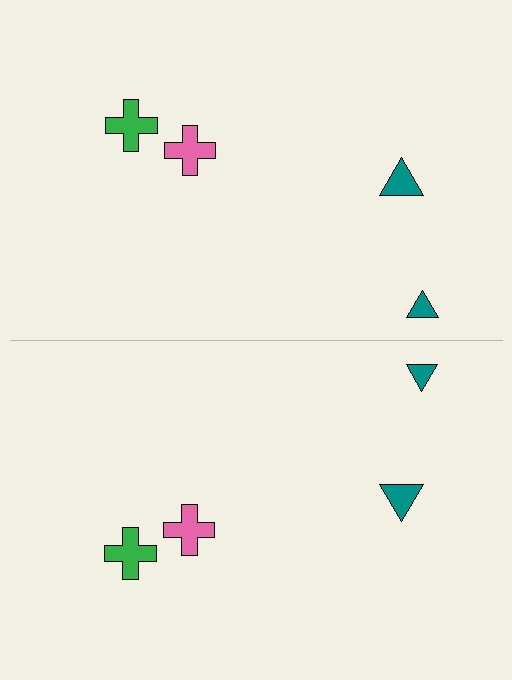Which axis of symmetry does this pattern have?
The pattern has a horizontal axis of symmetry running through the center of the image.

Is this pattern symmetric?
Yes, this pattern has bilateral (reflection) symmetry.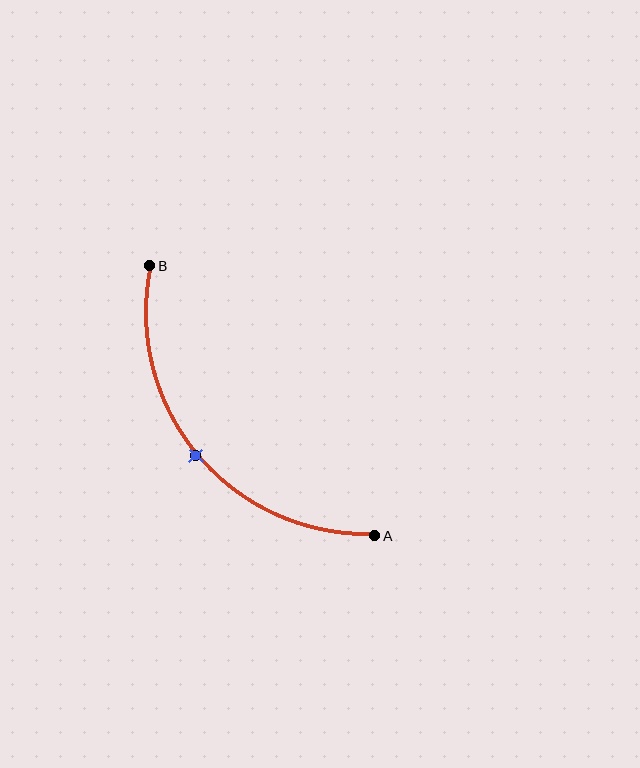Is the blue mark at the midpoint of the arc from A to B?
Yes. The blue mark lies on the arc at equal arc-length from both A and B — it is the arc midpoint.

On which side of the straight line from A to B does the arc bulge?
The arc bulges below and to the left of the straight line connecting A and B.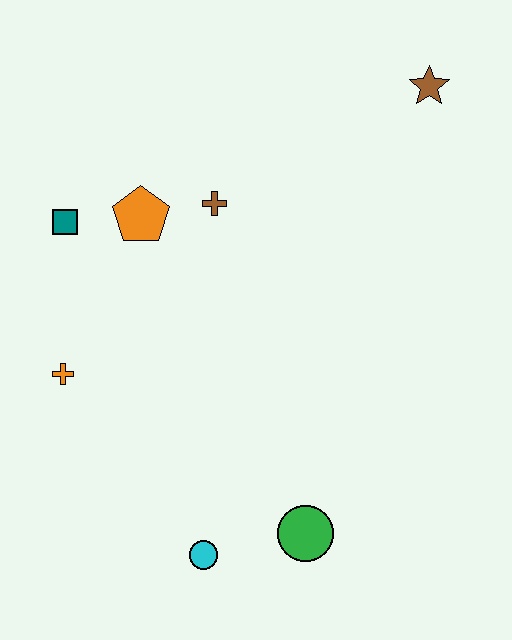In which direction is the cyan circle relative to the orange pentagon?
The cyan circle is below the orange pentagon.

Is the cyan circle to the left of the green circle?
Yes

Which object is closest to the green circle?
The cyan circle is closest to the green circle.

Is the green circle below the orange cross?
Yes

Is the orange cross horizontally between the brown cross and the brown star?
No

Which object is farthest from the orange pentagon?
The green circle is farthest from the orange pentagon.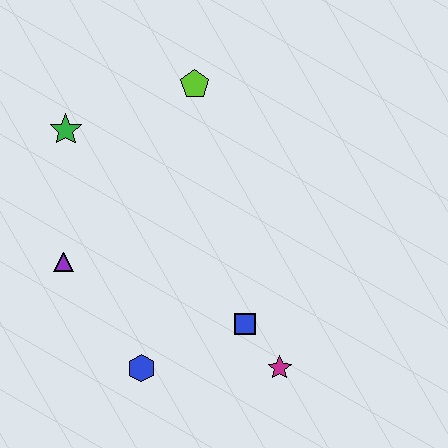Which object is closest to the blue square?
The magenta star is closest to the blue square.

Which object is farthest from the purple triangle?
The magenta star is farthest from the purple triangle.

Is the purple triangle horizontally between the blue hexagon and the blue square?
No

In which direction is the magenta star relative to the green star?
The magenta star is below the green star.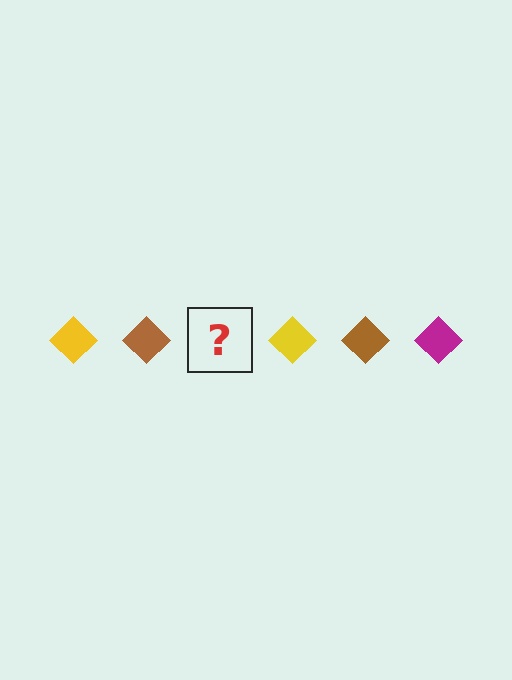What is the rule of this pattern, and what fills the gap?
The rule is that the pattern cycles through yellow, brown, magenta diamonds. The gap should be filled with a magenta diamond.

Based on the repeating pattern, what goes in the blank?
The blank should be a magenta diamond.